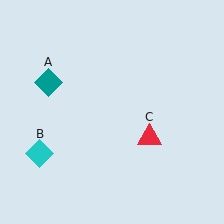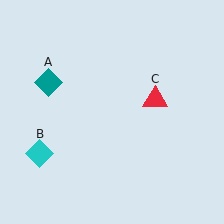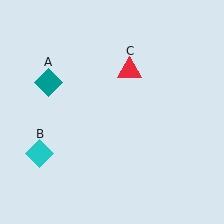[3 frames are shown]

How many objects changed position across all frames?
1 object changed position: red triangle (object C).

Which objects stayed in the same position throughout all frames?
Teal diamond (object A) and cyan diamond (object B) remained stationary.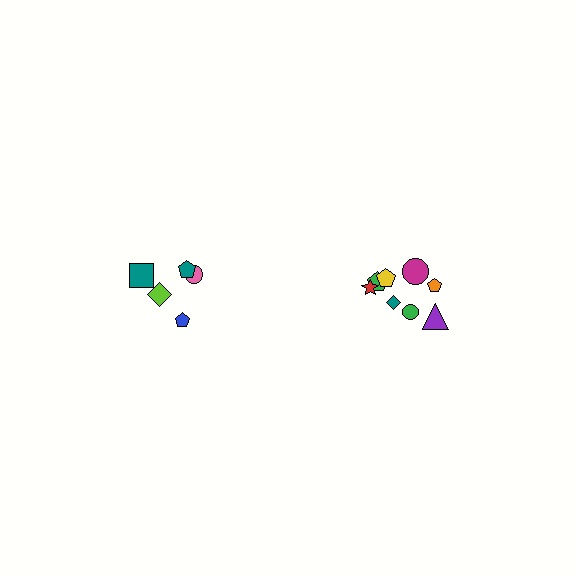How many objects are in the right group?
There are 8 objects.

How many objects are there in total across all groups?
There are 13 objects.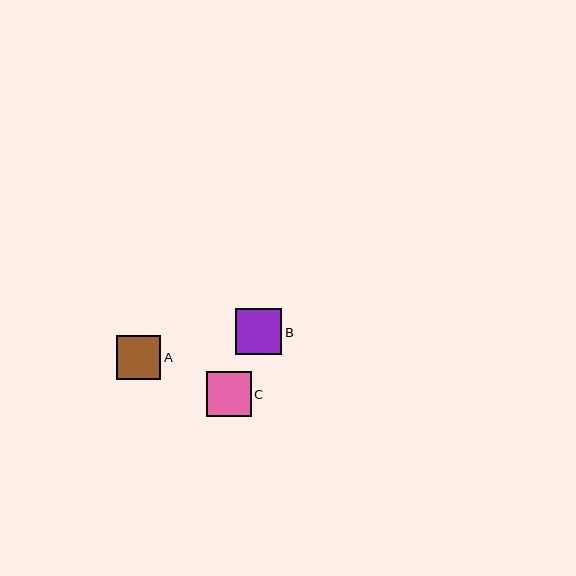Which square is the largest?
Square B is the largest with a size of approximately 46 pixels.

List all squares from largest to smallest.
From largest to smallest: B, C, A.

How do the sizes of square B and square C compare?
Square B and square C are approximately the same size.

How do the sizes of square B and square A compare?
Square B and square A are approximately the same size.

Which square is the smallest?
Square A is the smallest with a size of approximately 45 pixels.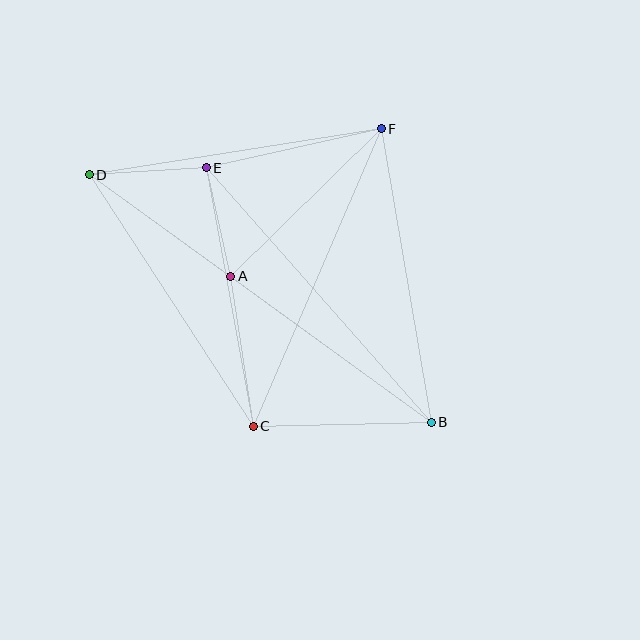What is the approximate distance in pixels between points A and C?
The distance between A and C is approximately 152 pixels.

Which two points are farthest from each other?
Points B and D are farthest from each other.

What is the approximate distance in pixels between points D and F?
The distance between D and F is approximately 295 pixels.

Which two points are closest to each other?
Points A and E are closest to each other.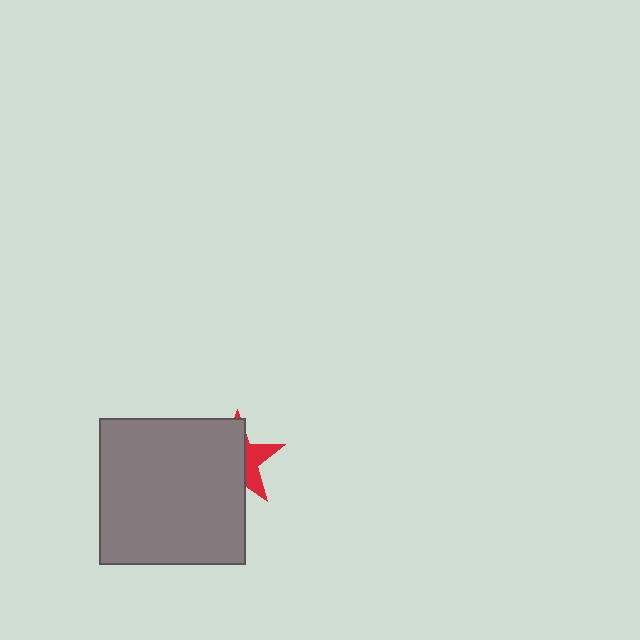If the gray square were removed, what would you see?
You would see the complete red star.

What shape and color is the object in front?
The object in front is a gray square.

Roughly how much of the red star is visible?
A small part of it is visible (roughly 36%).